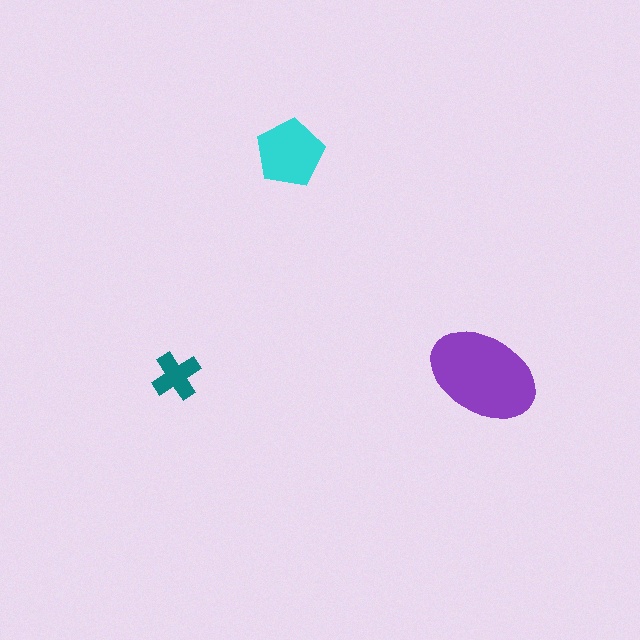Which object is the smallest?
The teal cross.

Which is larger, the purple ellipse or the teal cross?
The purple ellipse.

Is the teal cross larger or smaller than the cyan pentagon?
Smaller.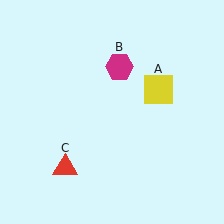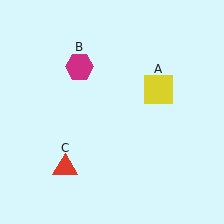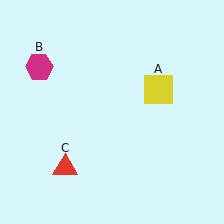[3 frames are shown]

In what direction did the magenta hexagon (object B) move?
The magenta hexagon (object B) moved left.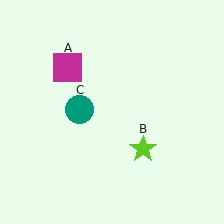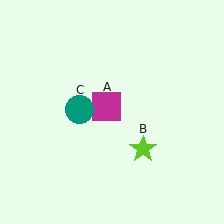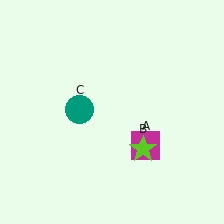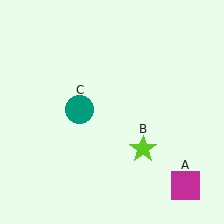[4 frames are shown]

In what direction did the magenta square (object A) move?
The magenta square (object A) moved down and to the right.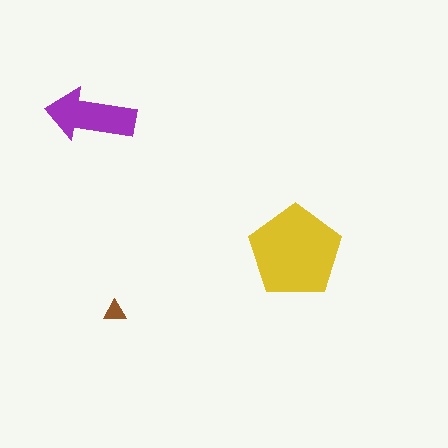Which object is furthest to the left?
The purple arrow is leftmost.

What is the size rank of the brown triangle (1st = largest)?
3rd.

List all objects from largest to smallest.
The yellow pentagon, the purple arrow, the brown triangle.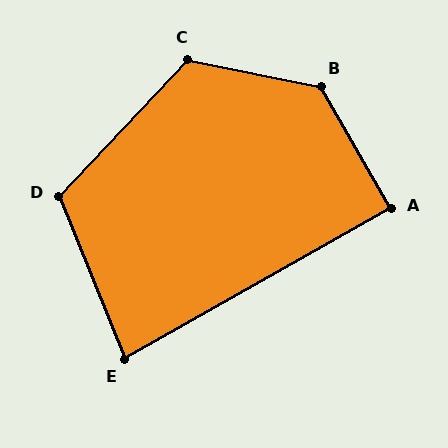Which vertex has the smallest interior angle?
E, at approximately 83 degrees.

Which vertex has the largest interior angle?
B, at approximately 131 degrees.